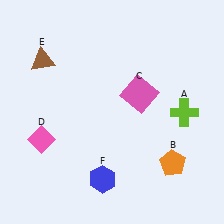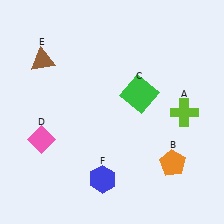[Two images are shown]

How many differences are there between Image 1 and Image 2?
There is 1 difference between the two images.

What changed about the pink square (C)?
In Image 1, C is pink. In Image 2, it changed to green.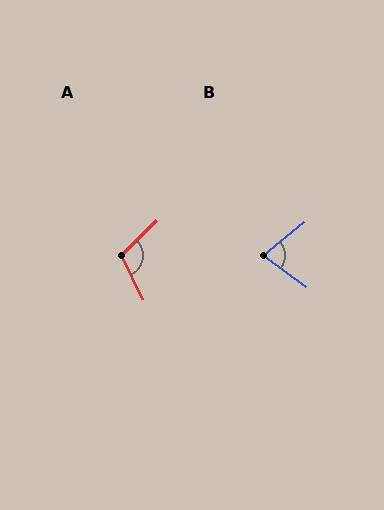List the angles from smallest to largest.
B (75°), A (108°).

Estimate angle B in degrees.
Approximately 75 degrees.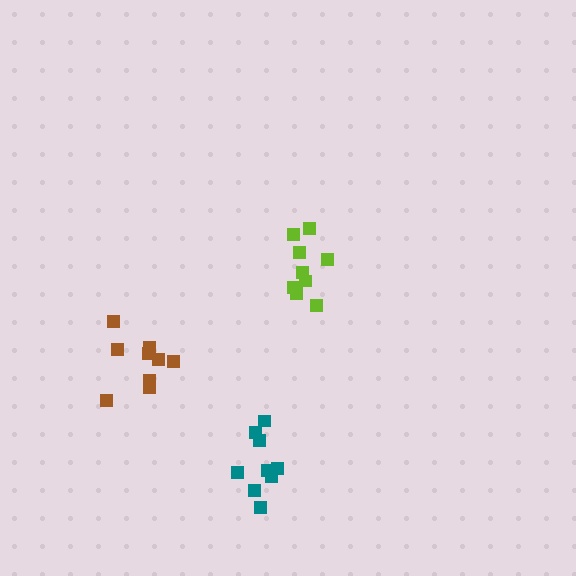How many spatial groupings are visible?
There are 3 spatial groupings.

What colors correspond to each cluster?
The clusters are colored: lime, brown, teal.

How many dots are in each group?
Group 1: 9 dots, Group 2: 9 dots, Group 3: 9 dots (27 total).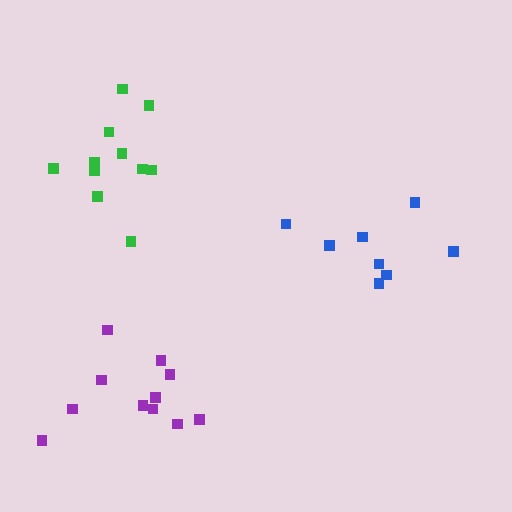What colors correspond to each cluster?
The clusters are colored: blue, green, purple.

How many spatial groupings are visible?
There are 3 spatial groupings.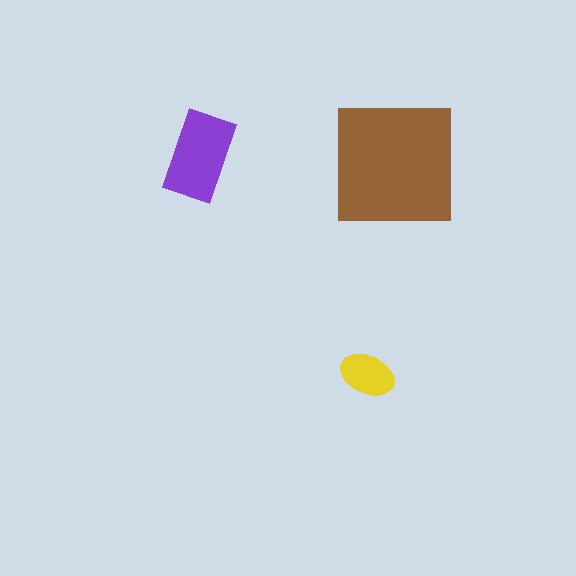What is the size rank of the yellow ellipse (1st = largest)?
3rd.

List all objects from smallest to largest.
The yellow ellipse, the purple rectangle, the brown square.